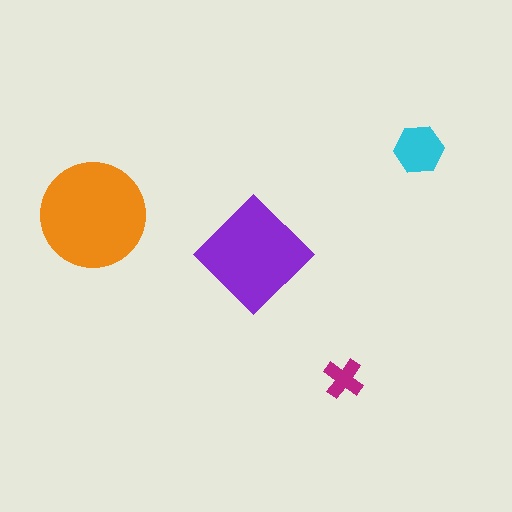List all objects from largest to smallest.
The orange circle, the purple diamond, the cyan hexagon, the magenta cross.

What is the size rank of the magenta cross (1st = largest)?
4th.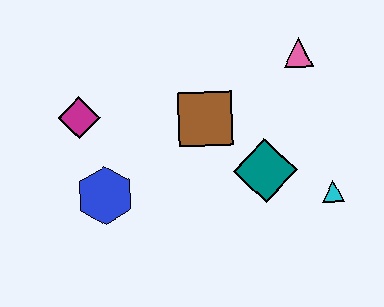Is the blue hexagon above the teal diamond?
No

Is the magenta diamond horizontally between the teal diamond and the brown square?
No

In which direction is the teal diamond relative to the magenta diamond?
The teal diamond is to the right of the magenta diamond.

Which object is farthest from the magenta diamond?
The cyan triangle is farthest from the magenta diamond.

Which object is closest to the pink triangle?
The brown square is closest to the pink triangle.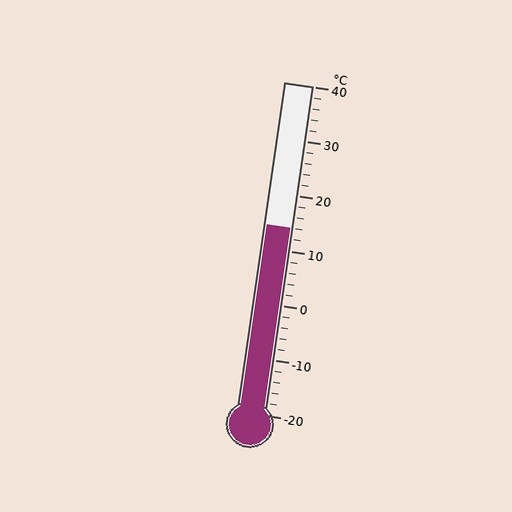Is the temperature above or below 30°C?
The temperature is below 30°C.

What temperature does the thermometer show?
The thermometer shows approximately 14°C.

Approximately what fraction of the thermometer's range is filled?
The thermometer is filled to approximately 55% of its range.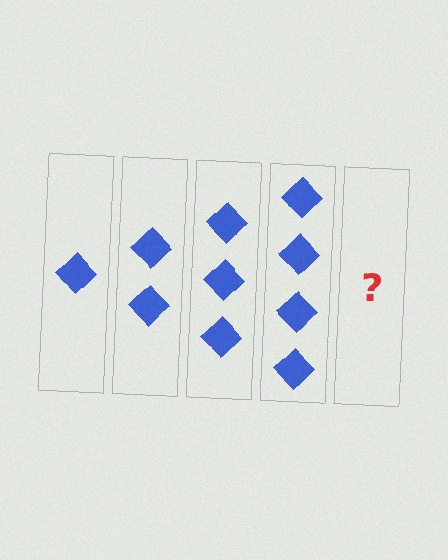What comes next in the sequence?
The next element should be 5 diamonds.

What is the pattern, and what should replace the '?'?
The pattern is that each step adds one more diamond. The '?' should be 5 diamonds.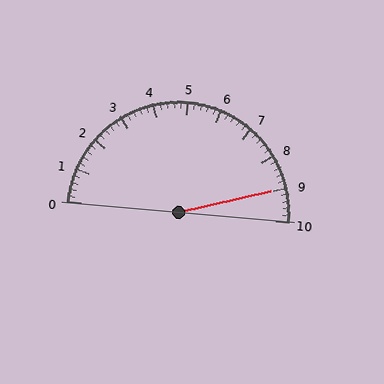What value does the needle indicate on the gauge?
The needle indicates approximately 9.0.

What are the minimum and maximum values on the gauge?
The gauge ranges from 0 to 10.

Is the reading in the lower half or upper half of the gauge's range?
The reading is in the upper half of the range (0 to 10).